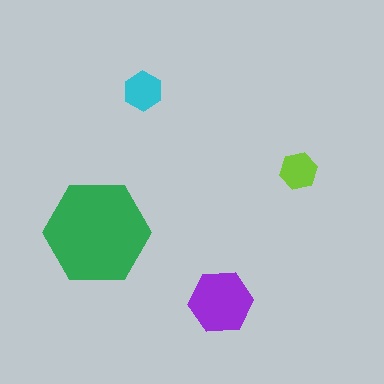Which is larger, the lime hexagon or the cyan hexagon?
The cyan one.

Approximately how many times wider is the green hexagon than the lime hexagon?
About 3 times wider.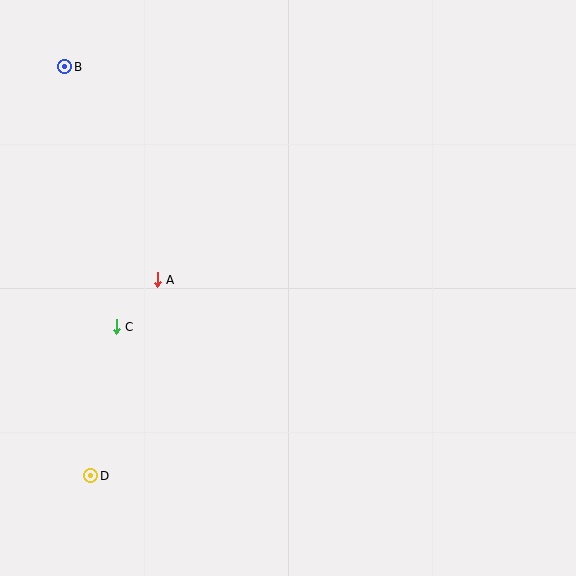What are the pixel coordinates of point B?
Point B is at (65, 67).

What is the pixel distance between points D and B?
The distance between D and B is 410 pixels.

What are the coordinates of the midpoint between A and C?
The midpoint between A and C is at (137, 303).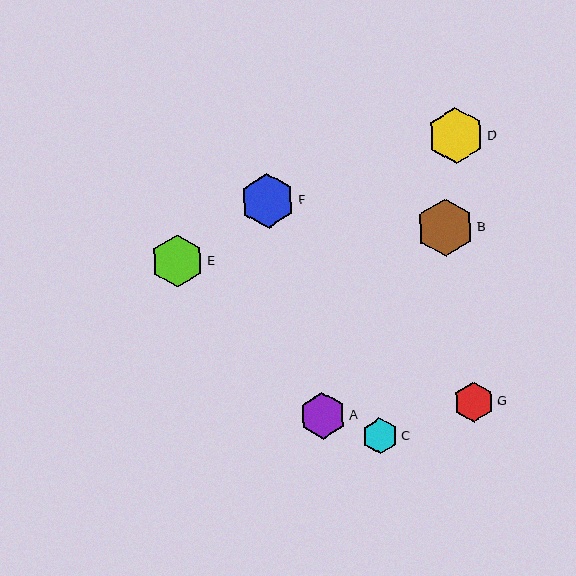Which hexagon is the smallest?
Hexagon C is the smallest with a size of approximately 36 pixels.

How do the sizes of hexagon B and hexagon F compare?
Hexagon B and hexagon F are approximately the same size.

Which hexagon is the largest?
Hexagon B is the largest with a size of approximately 58 pixels.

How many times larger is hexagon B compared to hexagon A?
Hexagon B is approximately 1.2 times the size of hexagon A.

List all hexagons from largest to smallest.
From largest to smallest: B, D, F, E, A, G, C.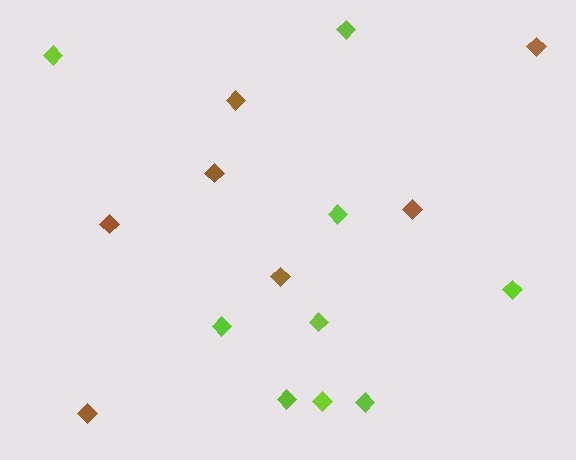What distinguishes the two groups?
There are 2 groups: one group of lime diamonds (9) and one group of brown diamonds (7).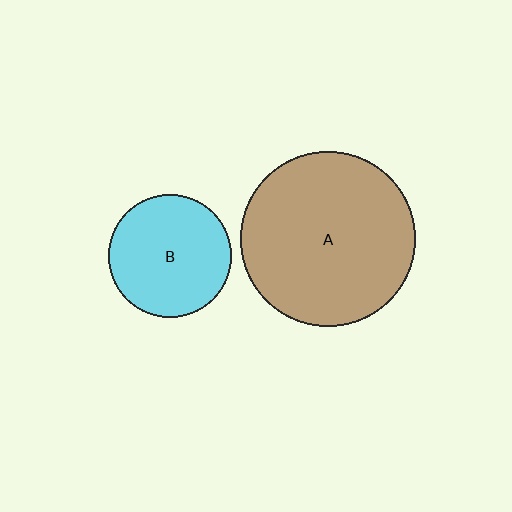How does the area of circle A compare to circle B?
Approximately 2.0 times.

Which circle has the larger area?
Circle A (brown).